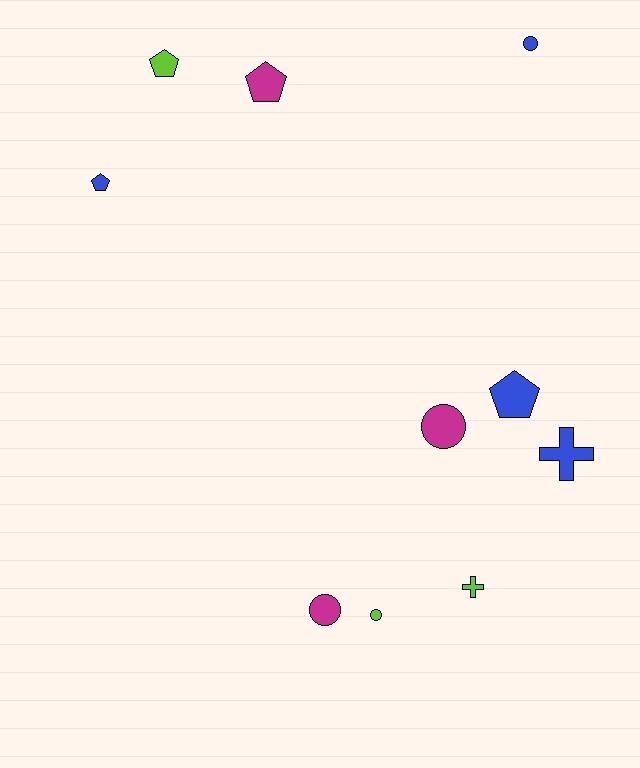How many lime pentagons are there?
There is 1 lime pentagon.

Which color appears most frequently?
Blue, with 4 objects.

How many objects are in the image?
There are 10 objects.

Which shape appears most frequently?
Pentagon, with 4 objects.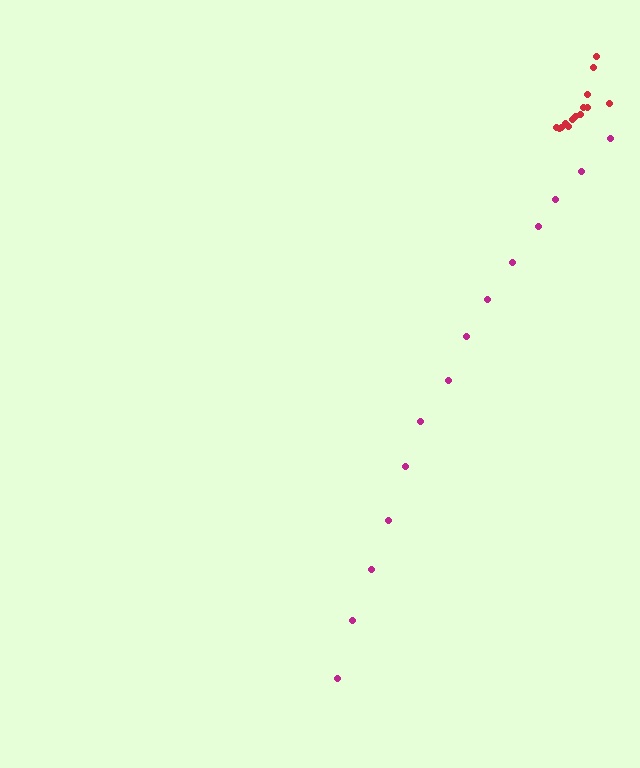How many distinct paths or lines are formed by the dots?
There are 2 distinct paths.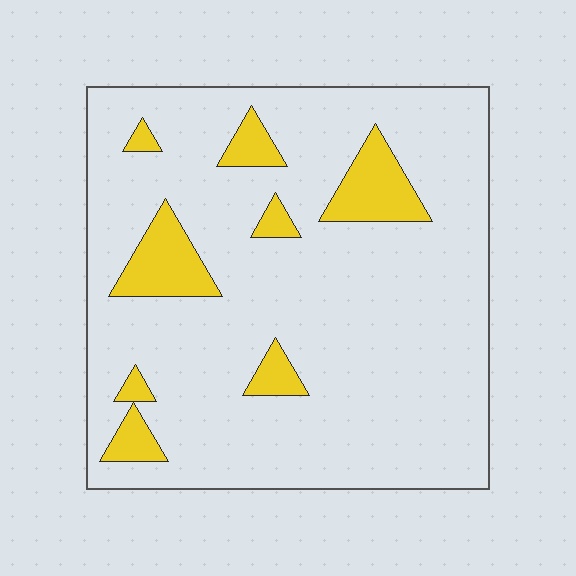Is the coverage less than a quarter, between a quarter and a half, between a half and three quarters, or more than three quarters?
Less than a quarter.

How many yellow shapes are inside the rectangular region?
8.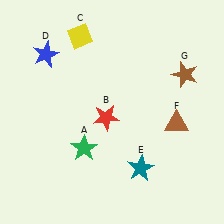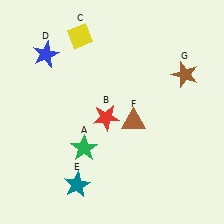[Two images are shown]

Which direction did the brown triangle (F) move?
The brown triangle (F) moved left.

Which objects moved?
The objects that moved are: the teal star (E), the brown triangle (F).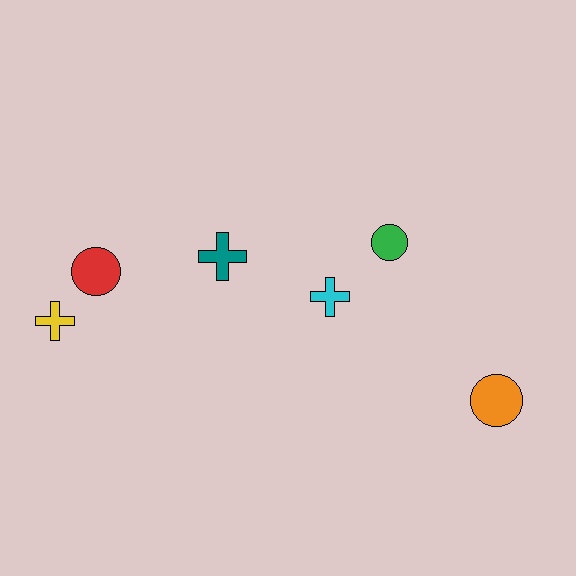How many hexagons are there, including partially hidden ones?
There are no hexagons.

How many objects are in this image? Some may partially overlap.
There are 6 objects.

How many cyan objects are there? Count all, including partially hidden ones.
There is 1 cyan object.